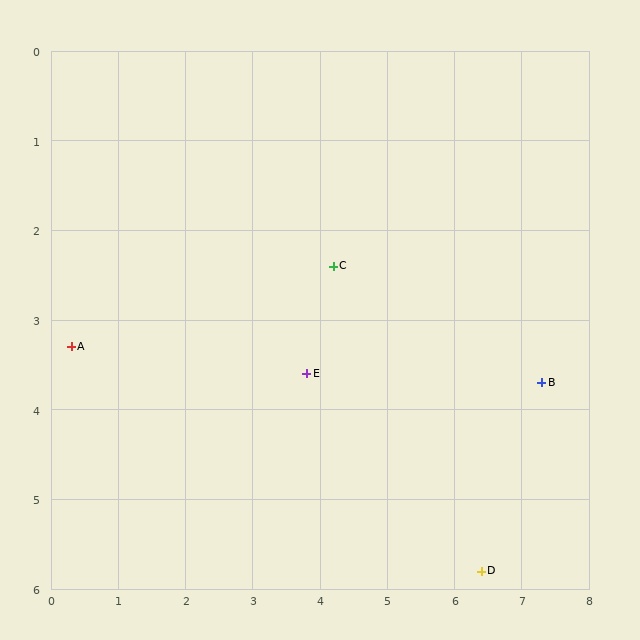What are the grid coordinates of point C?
Point C is at approximately (4.2, 2.4).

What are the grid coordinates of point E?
Point E is at approximately (3.8, 3.6).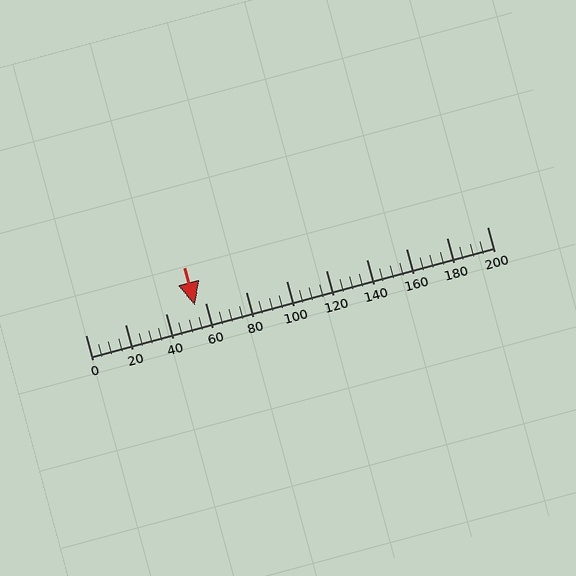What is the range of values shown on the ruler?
The ruler shows values from 0 to 200.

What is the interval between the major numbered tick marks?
The major tick marks are spaced 20 units apart.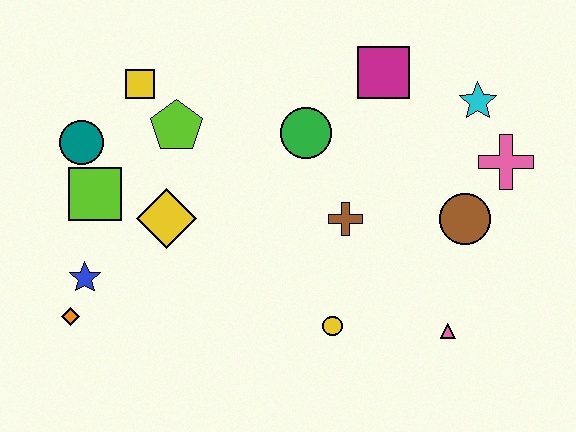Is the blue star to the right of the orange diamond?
Yes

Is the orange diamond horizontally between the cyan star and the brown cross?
No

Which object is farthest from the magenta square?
The orange diamond is farthest from the magenta square.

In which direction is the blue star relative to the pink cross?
The blue star is to the left of the pink cross.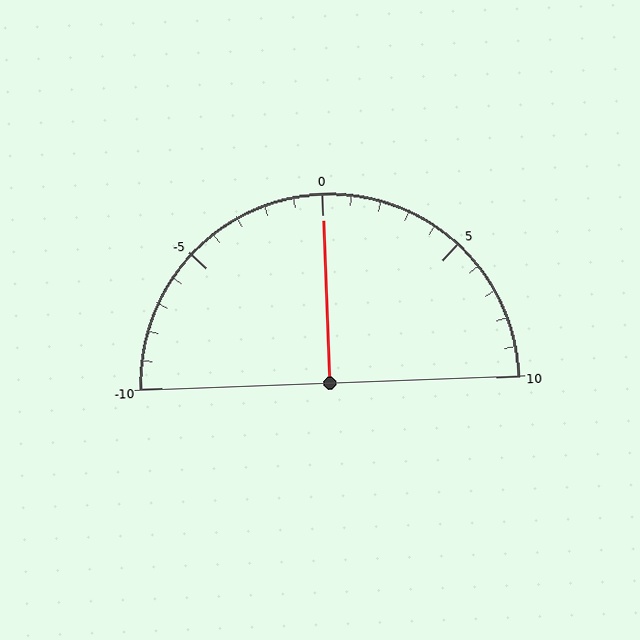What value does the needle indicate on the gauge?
The needle indicates approximately 0.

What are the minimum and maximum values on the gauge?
The gauge ranges from -10 to 10.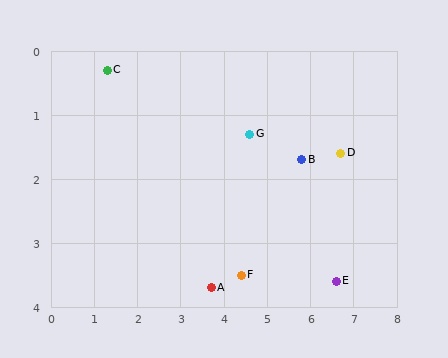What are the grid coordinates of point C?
Point C is at approximately (1.3, 0.3).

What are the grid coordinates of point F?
Point F is at approximately (4.4, 3.5).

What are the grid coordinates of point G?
Point G is at approximately (4.6, 1.3).